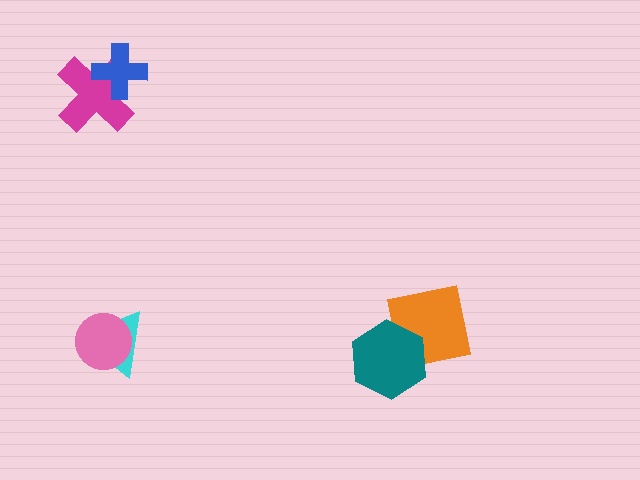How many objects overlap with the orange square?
1 object overlaps with the orange square.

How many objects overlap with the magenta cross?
1 object overlaps with the magenta cross.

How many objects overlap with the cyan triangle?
1 object overlaps with the cyan triangle.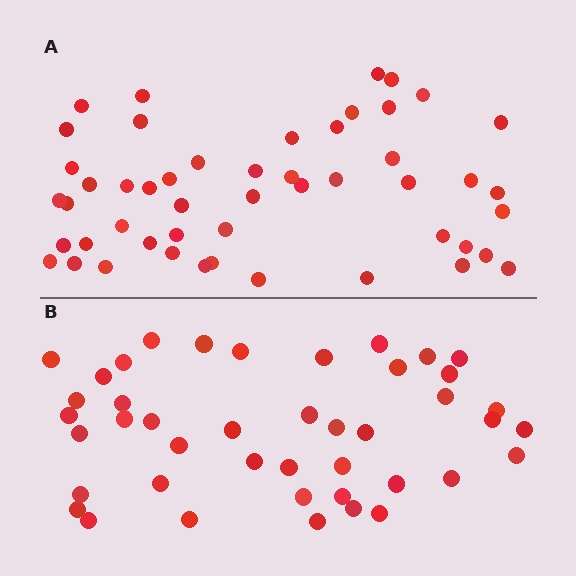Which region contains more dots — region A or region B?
Region A (the top region) has more dots.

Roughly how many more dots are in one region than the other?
Region A has roughly 8 or so more dots than region B.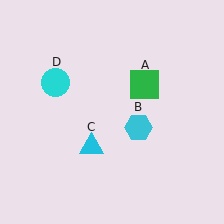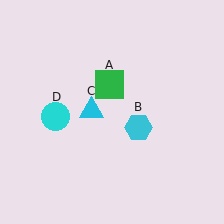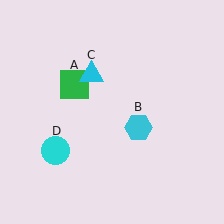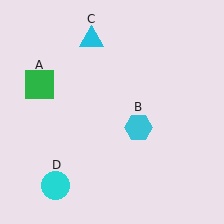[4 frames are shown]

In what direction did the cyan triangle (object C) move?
The cyan triangle (object C) moved up.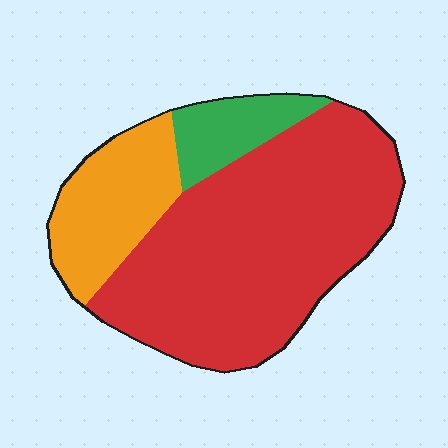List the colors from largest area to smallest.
From largest to smallest: red, orange, green.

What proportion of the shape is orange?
Orange covers around 20% of the shape.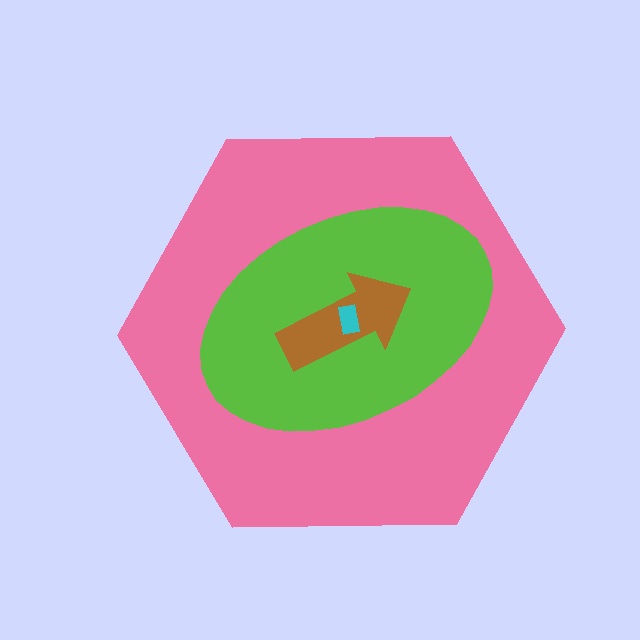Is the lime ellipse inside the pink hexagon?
Yes.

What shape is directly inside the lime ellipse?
The brown arrow.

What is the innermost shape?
The cyan rectangle.